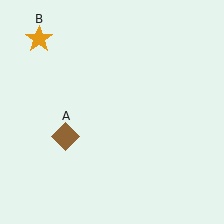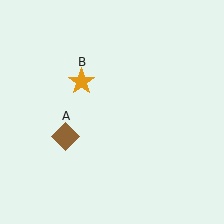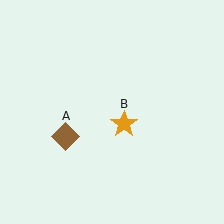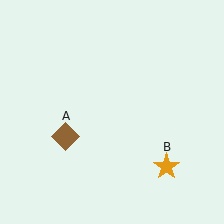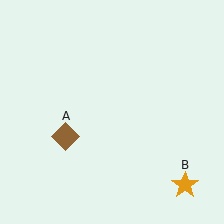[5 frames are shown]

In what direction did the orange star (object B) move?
The orange star (object B) moved down and to the right.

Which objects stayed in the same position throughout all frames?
Brown diamond (object A) remained stationary.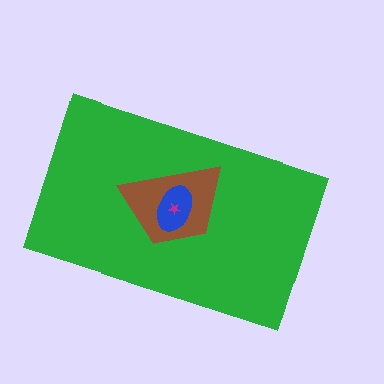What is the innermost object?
The magenta star.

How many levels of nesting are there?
4.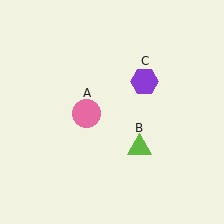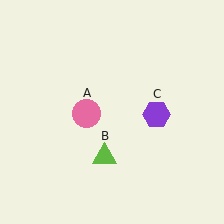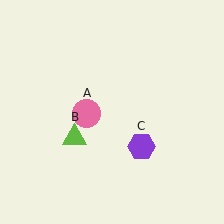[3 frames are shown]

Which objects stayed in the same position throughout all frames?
Pink circle (object A) remained stationary.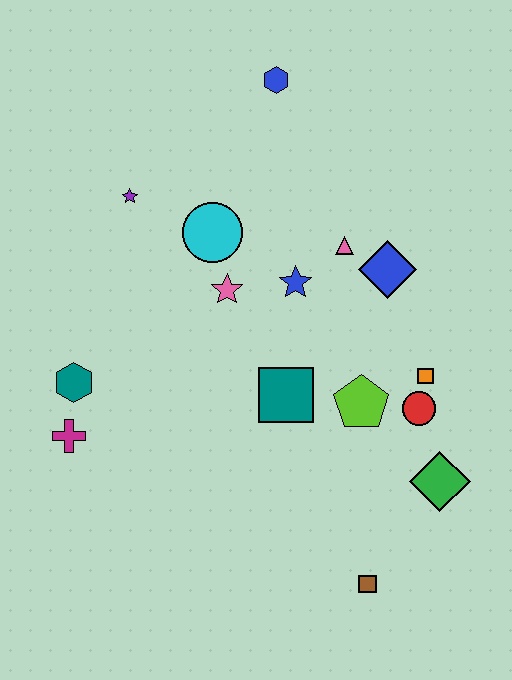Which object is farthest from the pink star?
The brown square is farthest from the pink star.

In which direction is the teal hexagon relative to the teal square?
The teal hexagon is to the left of the teal square.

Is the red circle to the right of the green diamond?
No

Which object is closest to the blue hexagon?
The cyan circle is closest to the blue hexagon.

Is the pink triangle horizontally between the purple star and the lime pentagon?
Yes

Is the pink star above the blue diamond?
No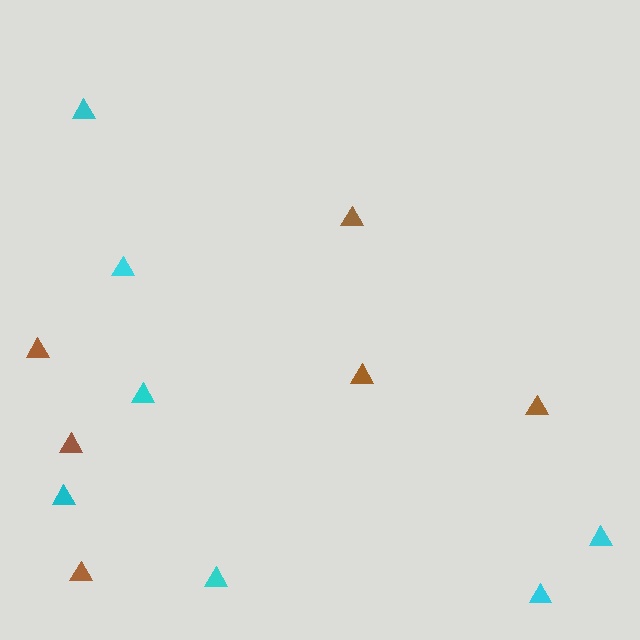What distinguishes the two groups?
There are 2 groups: one group of cyan triangles (7) and one group of brown triangles (6).